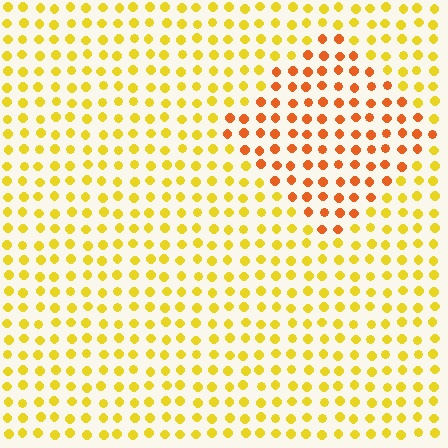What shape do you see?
I see a diamond.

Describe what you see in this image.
The image is filled with small yellow elements in a uniform arrangement. A diamond-shaped region is visible where the elements are tinted to a slightly different hue, forming a subtle color boundary.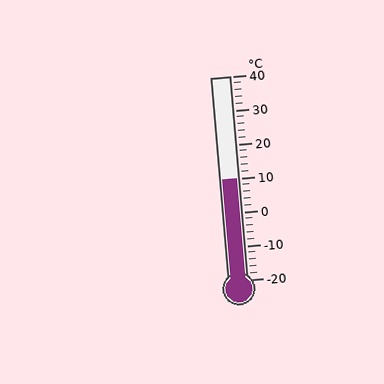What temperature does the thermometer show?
The thermometer shows approximately 10°C.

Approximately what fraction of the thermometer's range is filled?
The thermometer is filled to approximately 50% of its range.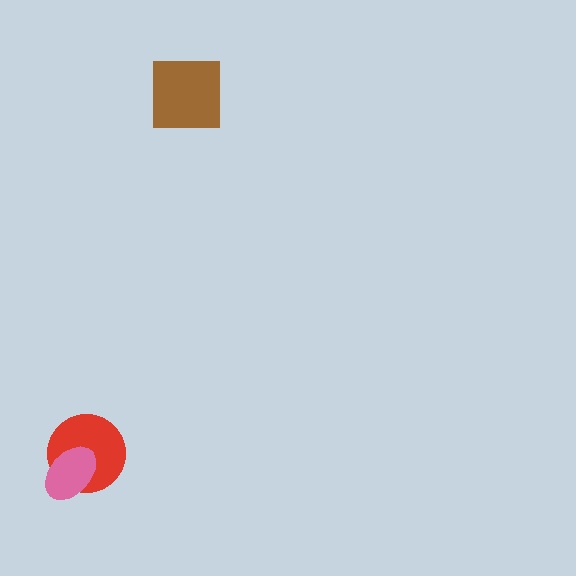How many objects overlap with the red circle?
1 object overlaps with the red circle.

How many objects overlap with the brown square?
0 objects overlap with the brown square.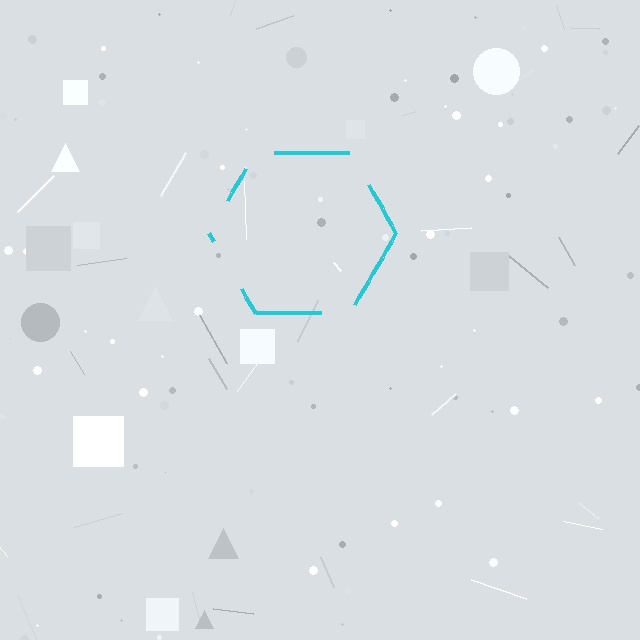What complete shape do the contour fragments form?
The contour fragments form a hexagon.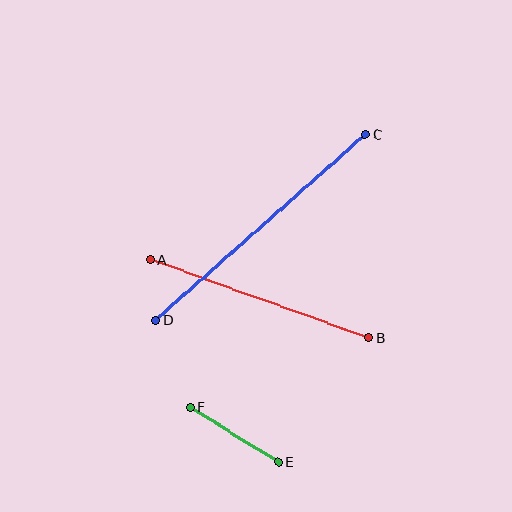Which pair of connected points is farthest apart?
Points C and D are farthest apart.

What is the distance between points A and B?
The distance is approximately 232 pixels.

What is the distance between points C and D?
The distance is approximately 281 pixels.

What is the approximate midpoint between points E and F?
The midpoint is at approximately (234, 434) pixels.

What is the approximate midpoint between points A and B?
The midpoint is at approximately (260, 299) pixels.